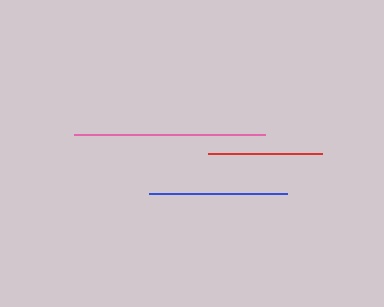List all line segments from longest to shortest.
From longest to shortest: pink, blue, red.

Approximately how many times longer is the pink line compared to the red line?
The pink line is approximately 1.7 times the length of the red line.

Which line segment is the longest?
The pink line is the longest at approximately 191 pixels.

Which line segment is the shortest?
The red line is the shortest at approximately 115 pixels.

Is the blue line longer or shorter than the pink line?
The pink line is longer than the blue line.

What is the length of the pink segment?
The pink segment is approximately 191 pixels long.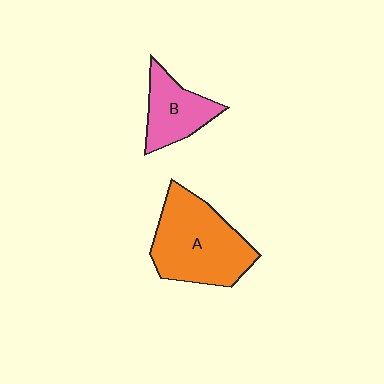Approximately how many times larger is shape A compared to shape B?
Approximately 1.8 times.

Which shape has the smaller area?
Shape B (pink).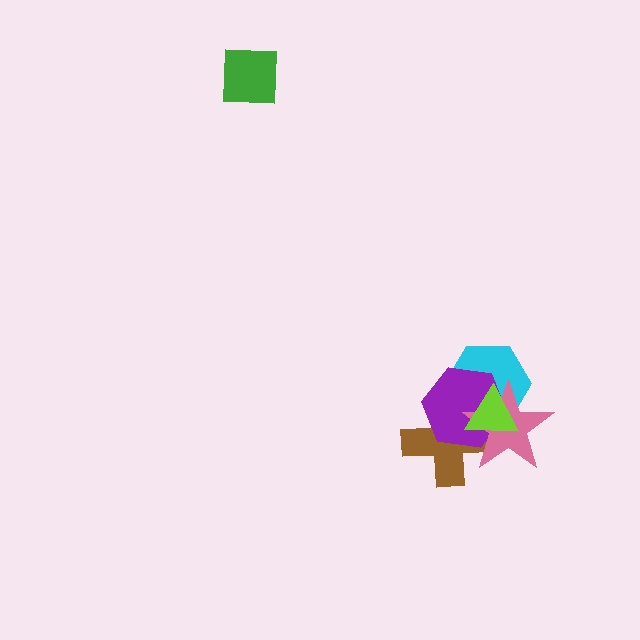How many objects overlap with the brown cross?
4 objects overlap with the brown cross.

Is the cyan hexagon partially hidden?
Yes, it is partially covered by another shape.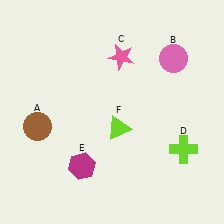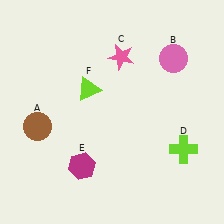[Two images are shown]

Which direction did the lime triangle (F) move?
The lime triangle (F) moved up.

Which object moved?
The lime triangle (F) moved up.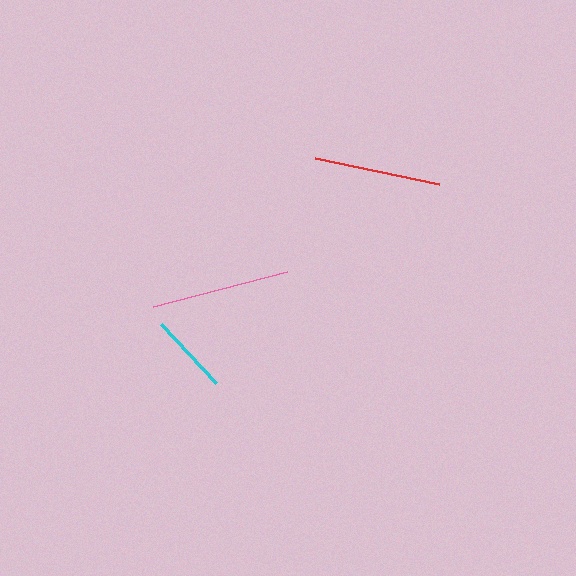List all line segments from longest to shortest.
From longest to shortest: pink, red, cyan.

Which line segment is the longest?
The pink line is the longest at approximately 138 pixels.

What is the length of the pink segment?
The pink segment is approximately 138 pixels long.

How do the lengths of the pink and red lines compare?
The pink and red lines are approximately the same length.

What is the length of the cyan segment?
The cyan segment is approximately 80 pixels long.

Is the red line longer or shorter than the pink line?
The pink line is longer than the red line.